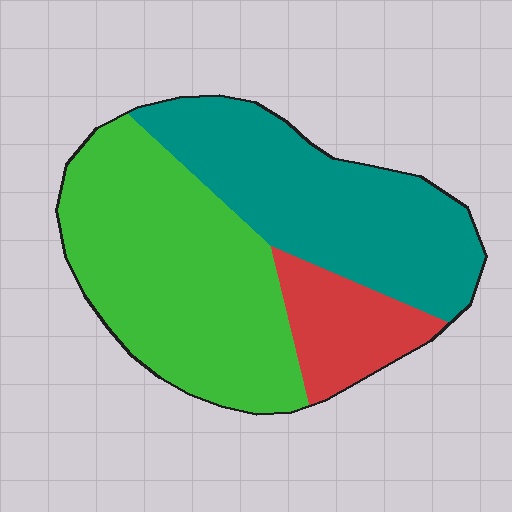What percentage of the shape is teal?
Teal takes up between a third and a half of the shape.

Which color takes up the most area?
Green, at roughly 45%.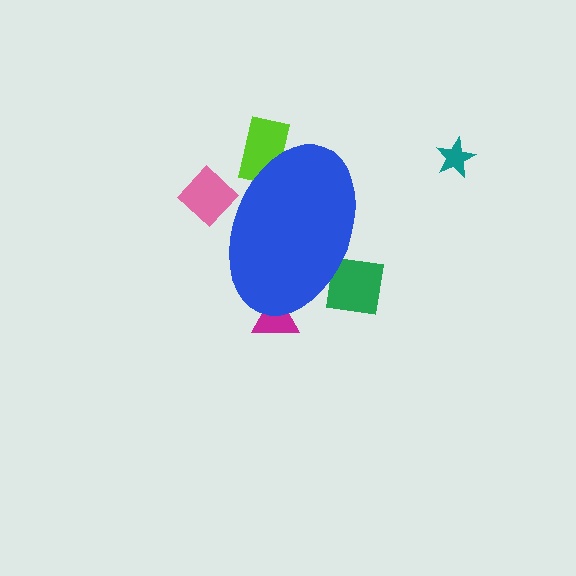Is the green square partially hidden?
Yes, the green square is partially hidden behind the blue ellipse.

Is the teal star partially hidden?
No, the teal star is fully visible.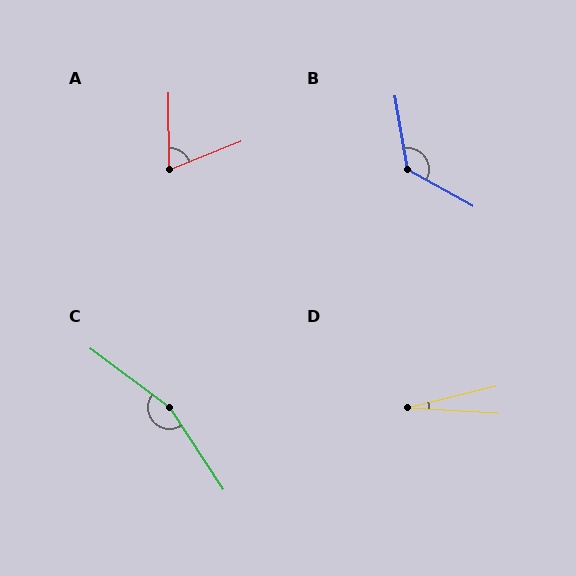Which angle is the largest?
C, at approximately 160 degrees.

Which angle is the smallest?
D, at approximately 18 degrees.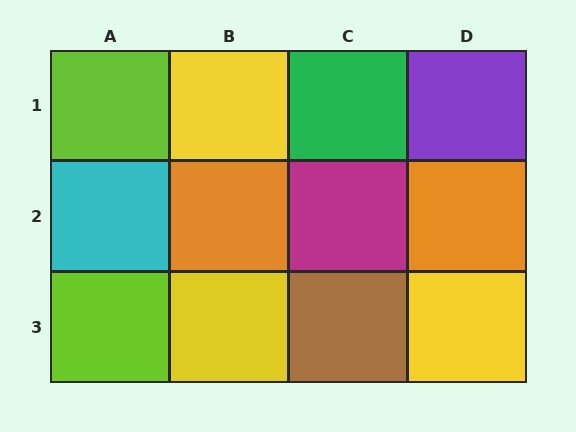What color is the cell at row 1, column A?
Lime.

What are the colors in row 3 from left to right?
Lime, yellow, brown, yellow.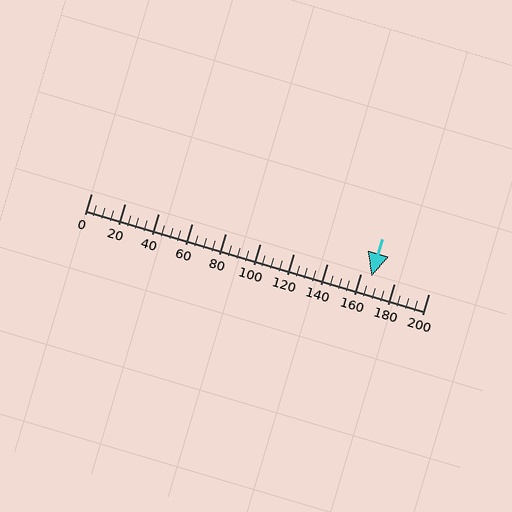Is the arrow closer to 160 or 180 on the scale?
The arrow is closer to 160.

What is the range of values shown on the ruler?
The ruler shows values from 0 to 200.